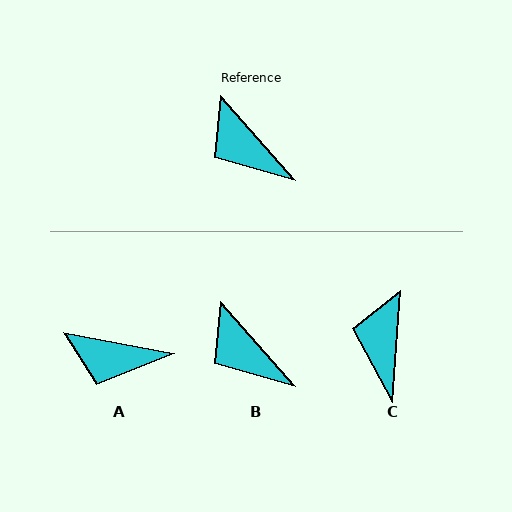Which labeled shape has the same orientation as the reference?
B.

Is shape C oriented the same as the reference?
No, it is off by about 45 degrees.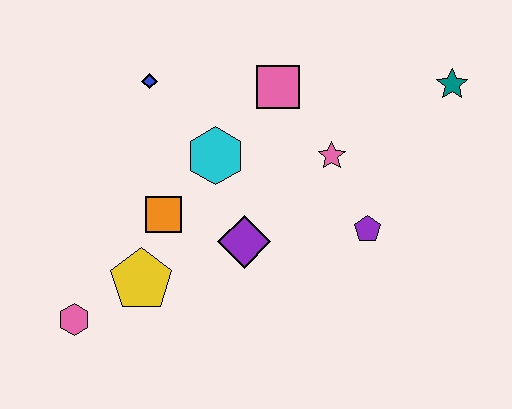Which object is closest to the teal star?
The pink star is closest to the teal star.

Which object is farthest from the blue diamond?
The teal star is farthest from the blue diamond.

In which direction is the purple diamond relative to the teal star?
The purple diamond is to the left of the teal star.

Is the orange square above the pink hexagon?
Yes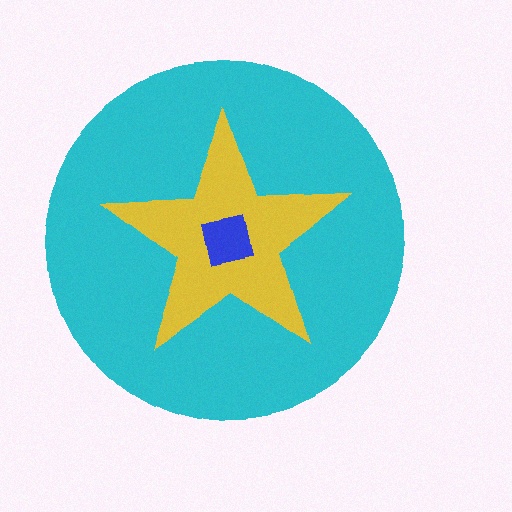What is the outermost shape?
The cyan circle.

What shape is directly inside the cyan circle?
The yellow star.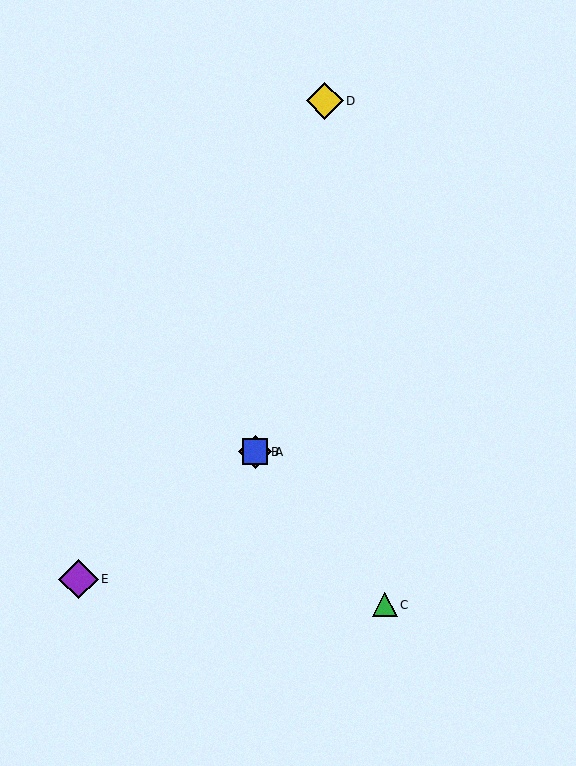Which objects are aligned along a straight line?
Objects A, B, C are aligned along a straight line.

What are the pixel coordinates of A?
Object A is at (255, 452).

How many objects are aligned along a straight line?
3 objects (A, B, C) are aligned along a straight line.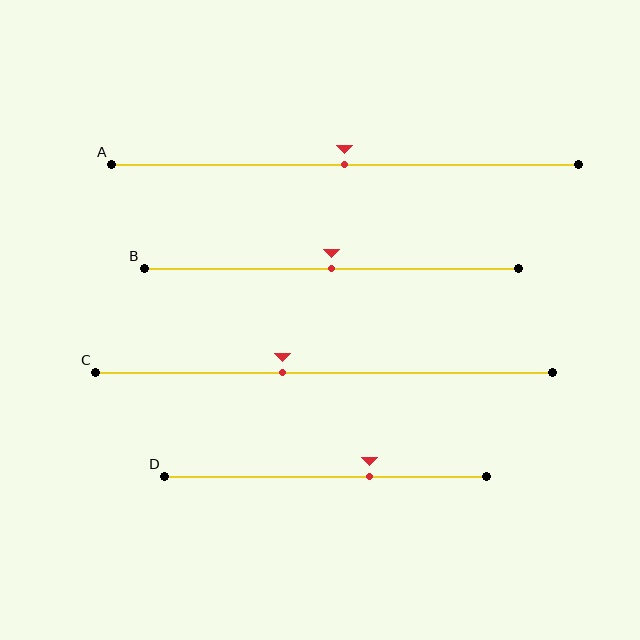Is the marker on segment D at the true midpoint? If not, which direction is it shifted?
No, the marker on segment D is shifted to the right by about 14% of the segment length.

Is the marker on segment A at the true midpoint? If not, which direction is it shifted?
Yes, the marker on segment A is at the true midpoint.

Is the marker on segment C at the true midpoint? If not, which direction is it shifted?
No, the marker on segment C is shifted to the left by about 9% of the segment length.